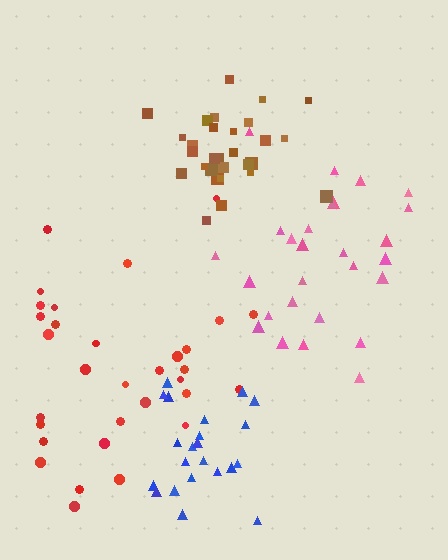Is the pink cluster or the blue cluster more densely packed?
Blue.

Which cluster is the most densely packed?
Brown.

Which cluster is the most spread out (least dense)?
Pink.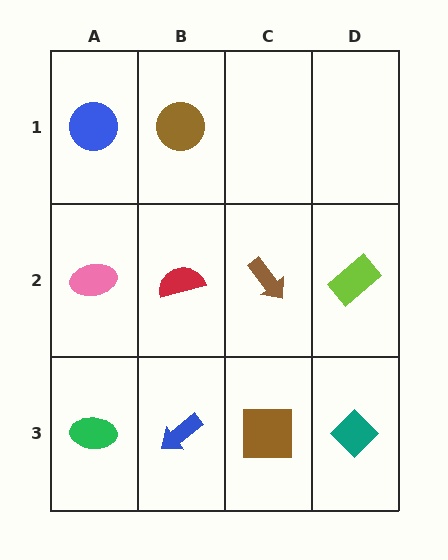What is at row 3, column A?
A green ellipse.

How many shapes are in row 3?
4 shapes.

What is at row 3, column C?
A brown square.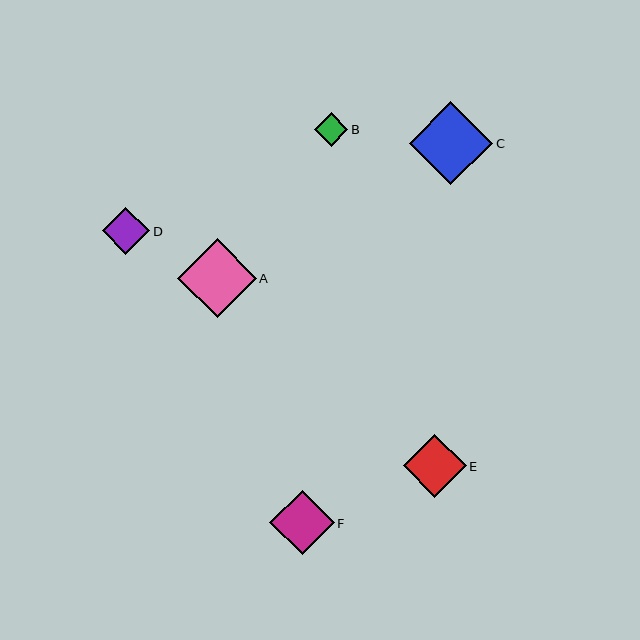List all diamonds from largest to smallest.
From largest to smallest: C, A, F, E, D, B.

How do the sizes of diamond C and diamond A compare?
Diamond C and diamond A are approximately the same size.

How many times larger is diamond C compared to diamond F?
Diamond C is approximately 1.3 times the size of diamond F.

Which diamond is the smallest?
Diamond B is the smallest with a size of approximately 34 pixels.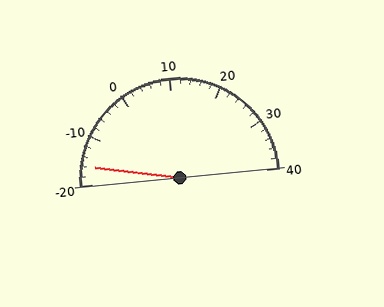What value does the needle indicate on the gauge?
The needle indicates approximately -16.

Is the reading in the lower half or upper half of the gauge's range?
The reading is in the lower half of the range (-20 to 40).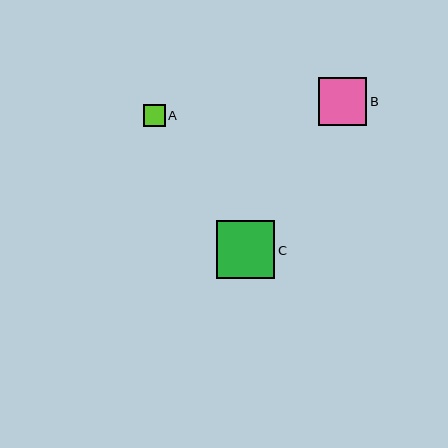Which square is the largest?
Square C is the largest with a size of approximately 58 pixels.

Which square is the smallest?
Square A is the smallest with a size of approximately 22 pixels.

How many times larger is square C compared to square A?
Square C is approximately 2.7 times the size of square A.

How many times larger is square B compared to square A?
Square B is approximately 2.2 times the size of square A.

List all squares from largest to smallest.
From largest to smallest: C, B, A.